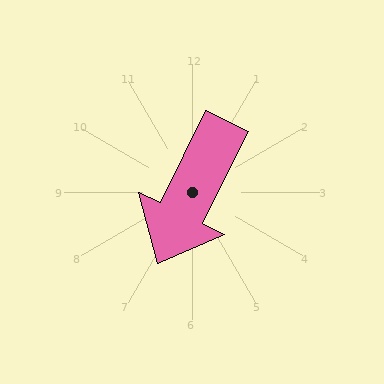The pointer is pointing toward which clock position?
Roughly 7 o'clock.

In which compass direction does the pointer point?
Southwest.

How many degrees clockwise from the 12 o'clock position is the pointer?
Approximately 206 degrees.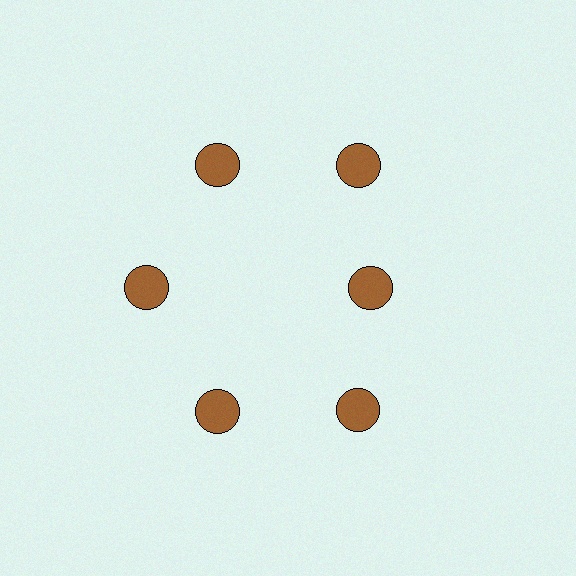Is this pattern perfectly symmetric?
No. The 6 brown circles are arranged in a ring, but one element near the 3 o'clock position is pulled inward toward the center, breaking the 6-fold rotational symmetry.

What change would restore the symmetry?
The symmetry would be restored by moving it outward, back onto the ring so that all 6 circles sit at equal angles and equal distance from the center.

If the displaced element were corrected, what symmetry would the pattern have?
It would have 6-fold rotational symmetry — the pattern would map onto itself every 60 degrees.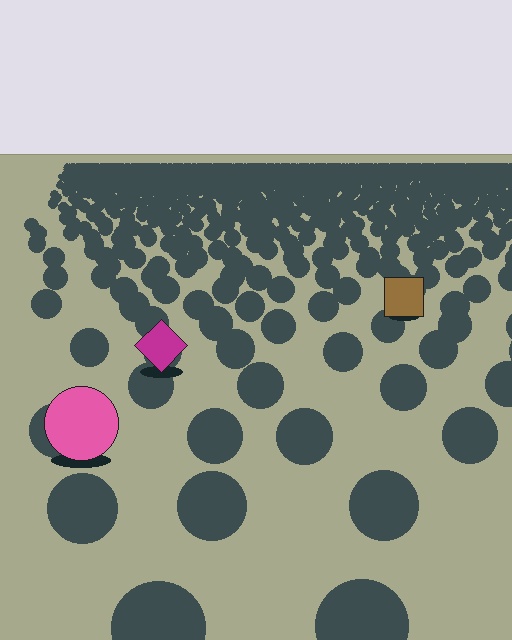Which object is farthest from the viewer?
The brown square is farthest from the viewer. It appears smaller and the ground texture around it is denser.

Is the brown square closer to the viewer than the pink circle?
No. The pink circle is closer — you can tell from the texture gradient: the ground texture is coarser near it.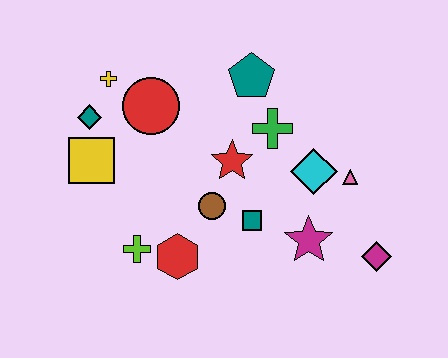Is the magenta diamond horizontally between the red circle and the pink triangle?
No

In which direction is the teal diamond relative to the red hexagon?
The teal diamond is above the red hexagon.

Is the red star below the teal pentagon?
Yes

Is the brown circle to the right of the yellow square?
Yes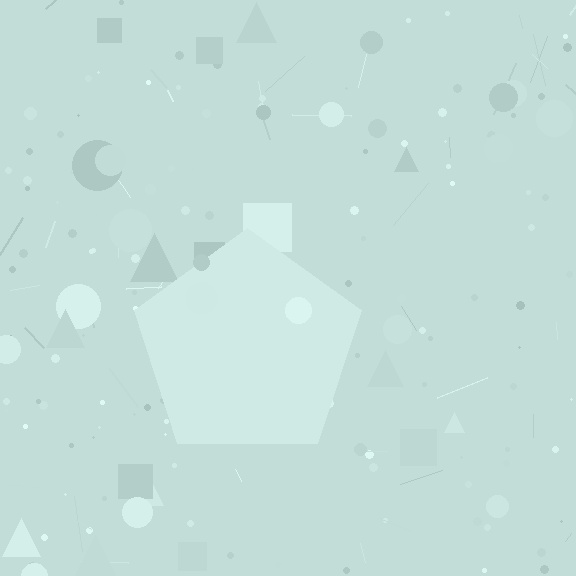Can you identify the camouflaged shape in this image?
The camouflaged shape is a pentagon.